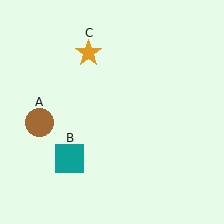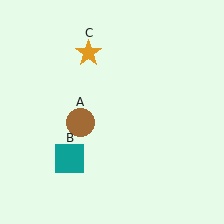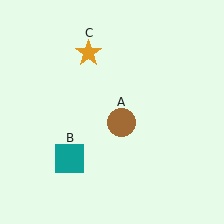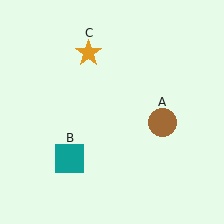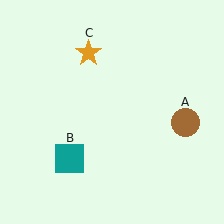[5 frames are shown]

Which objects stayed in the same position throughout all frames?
Teal square (object B) and orange star (object C) remained stationary.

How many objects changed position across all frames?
1 object changed position: brown circle (object A).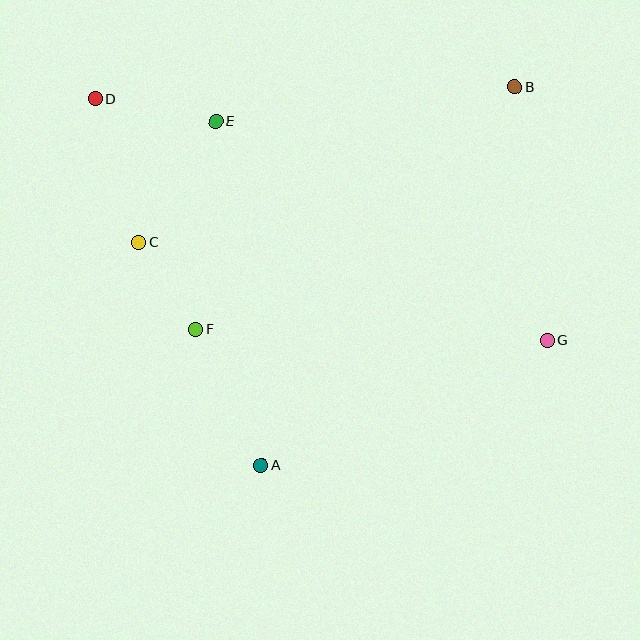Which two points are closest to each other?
Points C and F are closest to each other.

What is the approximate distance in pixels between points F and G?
The distance between F and G is approximately 351 pixels.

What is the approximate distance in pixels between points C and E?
The distance between C and E is approximately 143 pixels.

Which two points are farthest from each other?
Points D and G are farthest from each other.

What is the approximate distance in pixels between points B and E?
The distance between B and E is approximately 301 pixels.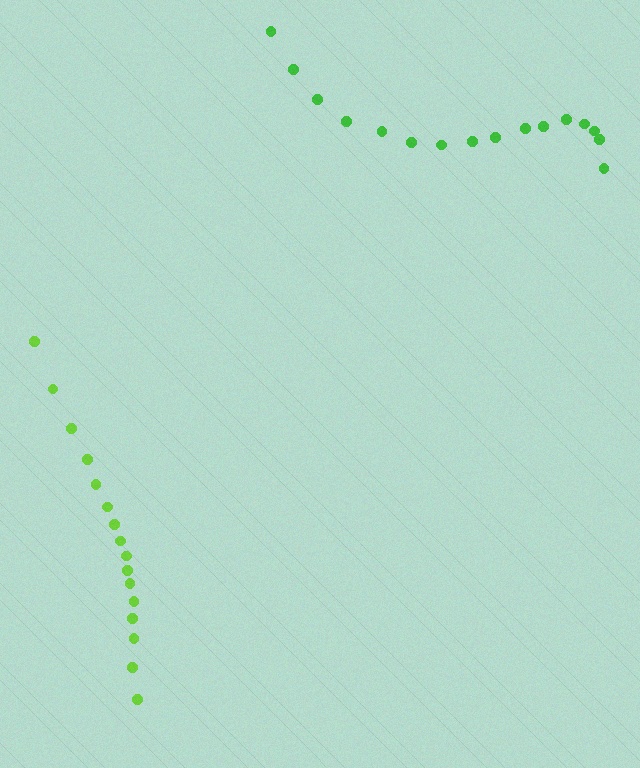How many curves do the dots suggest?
There are 2 distinct paths.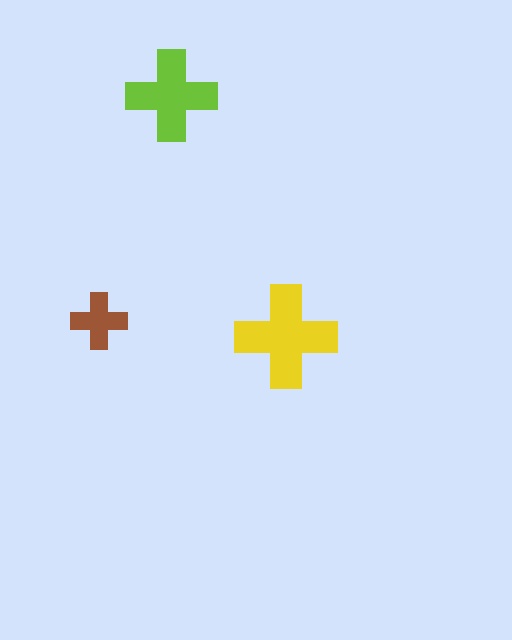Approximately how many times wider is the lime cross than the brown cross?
About 1.5 times wider.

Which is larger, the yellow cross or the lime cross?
The yellow one.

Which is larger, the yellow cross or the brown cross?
The yellow one.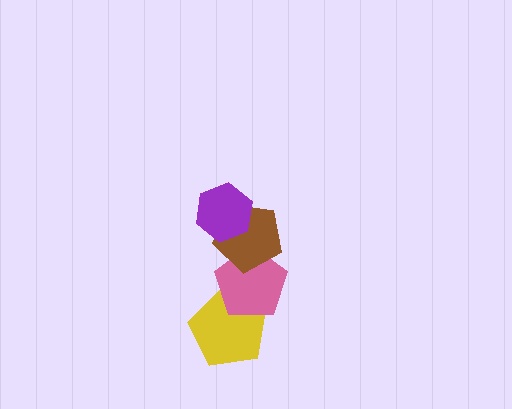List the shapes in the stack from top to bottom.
From top to bottom: the purple hexagon, the brown pentagon, the pink pentagon, the yellow pentagon.